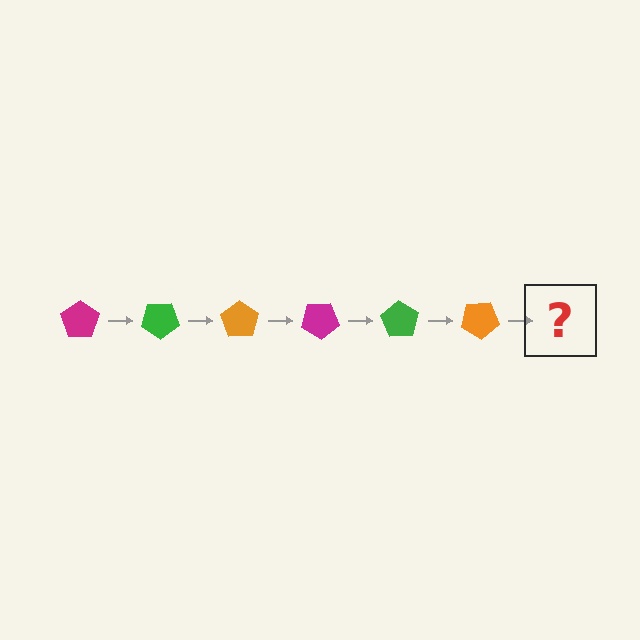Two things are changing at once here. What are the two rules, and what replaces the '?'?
The two rules are that it rotates 35 degrees each step and the color cycles through magenta, green, and orange. The '?' should be a magenta pentagon, rotated 210 degrees from the start.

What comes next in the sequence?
The next element should be a magenta pentagon, rotated 210 degrees from the start.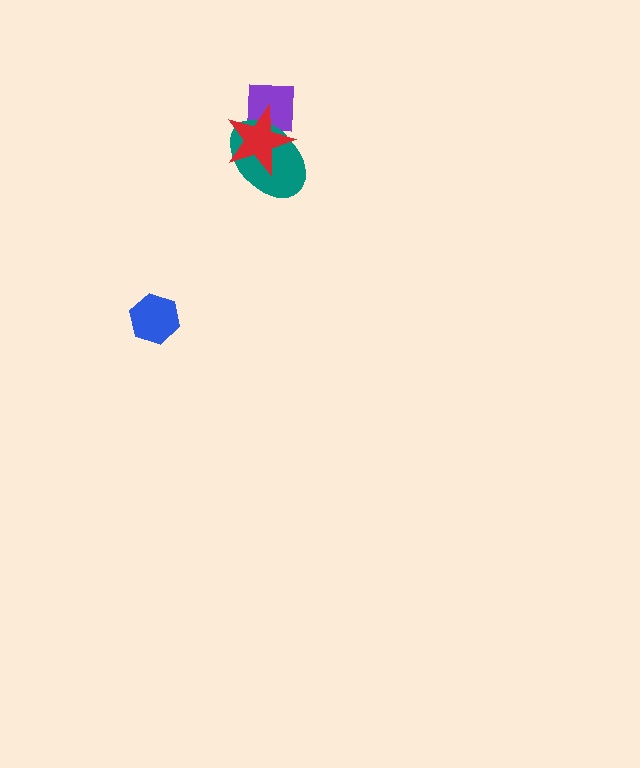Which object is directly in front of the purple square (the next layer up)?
The teal ellipse is directly in front of the purple square.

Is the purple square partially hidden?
Yes, it is partially covered by another shape.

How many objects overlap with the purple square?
2 objects overlap with the purple square.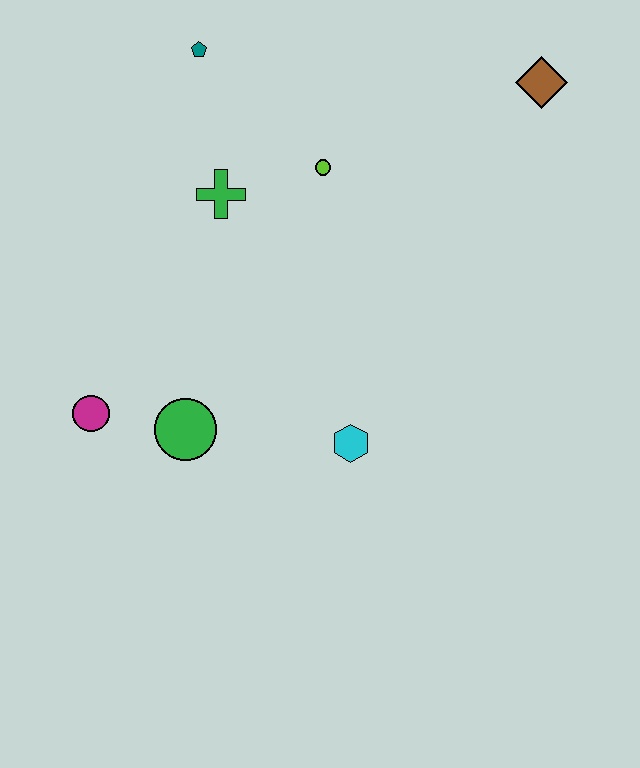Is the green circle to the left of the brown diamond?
Yes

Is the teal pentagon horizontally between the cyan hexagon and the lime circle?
No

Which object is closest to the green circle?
The magenta circle is closest to the green circle.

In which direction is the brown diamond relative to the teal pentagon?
The brown diamond is to the right of the teal pentagon.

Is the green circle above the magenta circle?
No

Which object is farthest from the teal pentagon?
The cyan hexagon is farthest from the teal pentagon.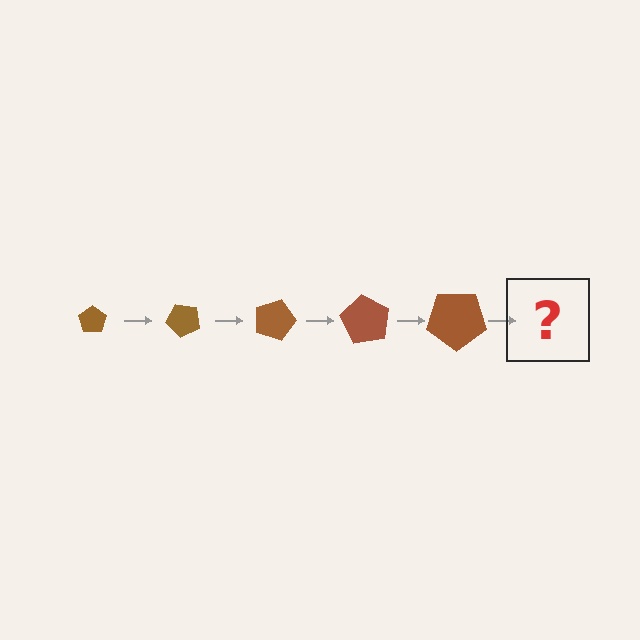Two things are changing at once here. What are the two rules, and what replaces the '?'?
The two rules are that the pentagon grows larger each step and it rotates 45 degrees each step. The '?' should be a pentagon, larger than the previous one and rotated 225 degrees from the start.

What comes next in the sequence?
The next element should be a pentagon, larger than the previous one and rotated 225 degrees from the start.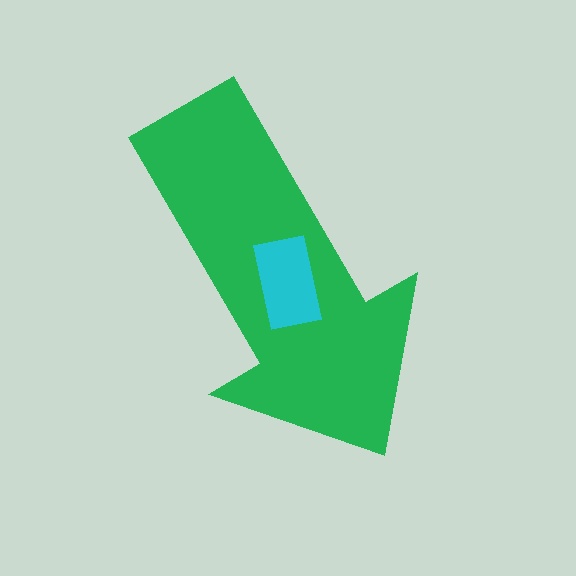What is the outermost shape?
The green arrow.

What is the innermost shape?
The cyan rectangle.